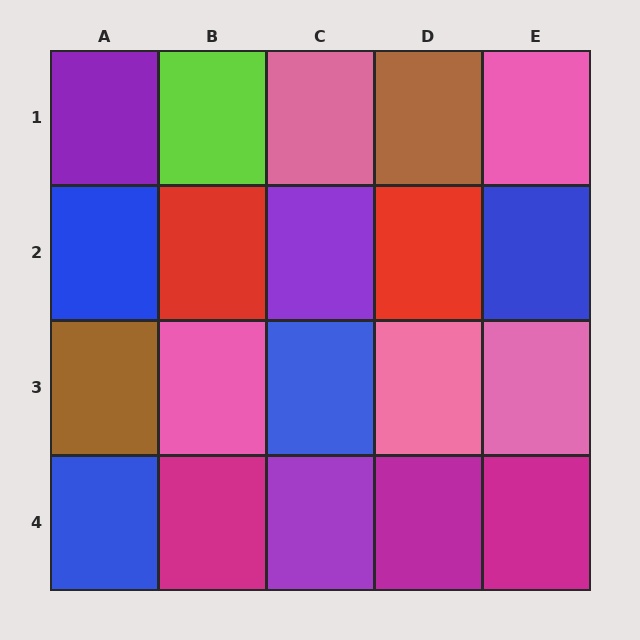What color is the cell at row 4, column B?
Magenta.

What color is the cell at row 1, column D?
Brown.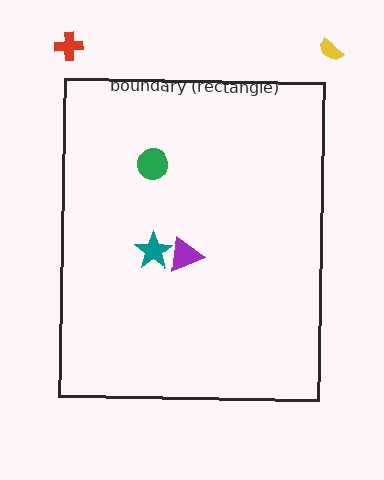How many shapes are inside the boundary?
3 inside, 2 outside.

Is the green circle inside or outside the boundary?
Inside.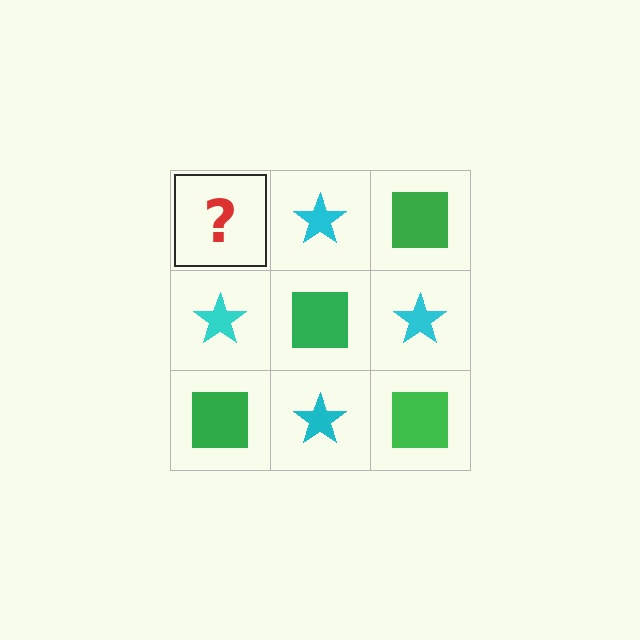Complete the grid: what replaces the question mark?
The question mark should be replaced with a green square.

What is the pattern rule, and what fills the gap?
The rule is that it alternates green square and cyan star in a checkerboard pattern. The gap should be filled with a green square.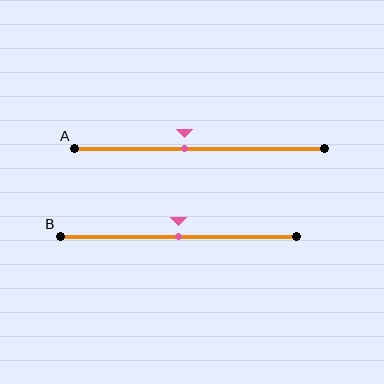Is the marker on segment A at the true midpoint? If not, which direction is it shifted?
No, the marker on segment A is shifted to the left by about 6% of the segment length.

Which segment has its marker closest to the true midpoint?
Segment B has its marker closest to the true midpoint.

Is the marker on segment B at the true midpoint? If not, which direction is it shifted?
Yes, the marker on segment B is at the true midpoint.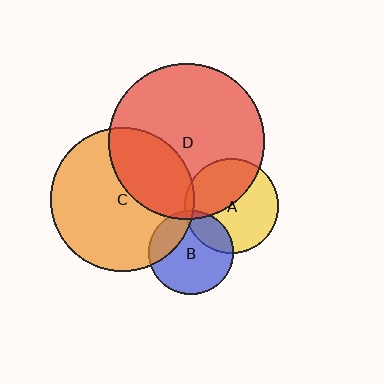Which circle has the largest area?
Circle D (red).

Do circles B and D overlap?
Yes.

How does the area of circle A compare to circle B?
Approximately 1.3 times.